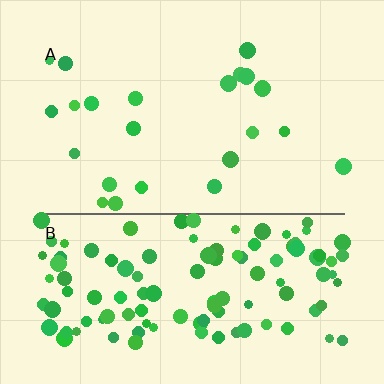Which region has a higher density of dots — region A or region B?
B (the bottom).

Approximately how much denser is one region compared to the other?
Approximately 5.2× — region B over region A.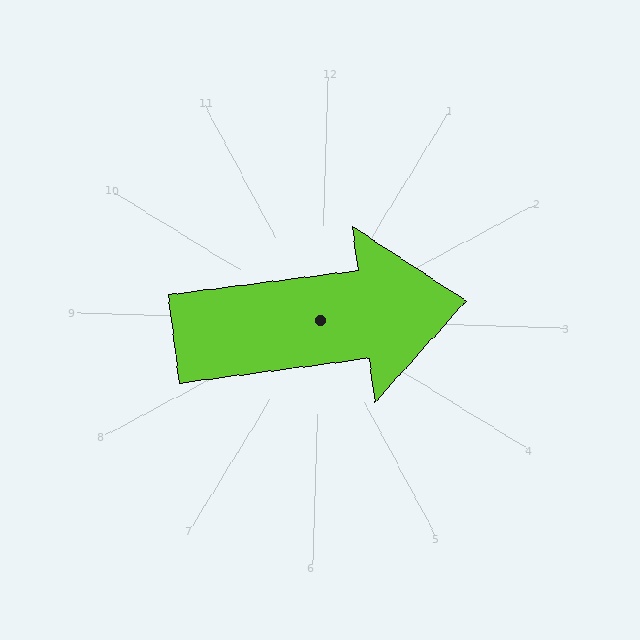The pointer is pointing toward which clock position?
Roughly 3 o'clock.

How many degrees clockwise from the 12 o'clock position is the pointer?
Approximately 81 degrees.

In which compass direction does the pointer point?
East.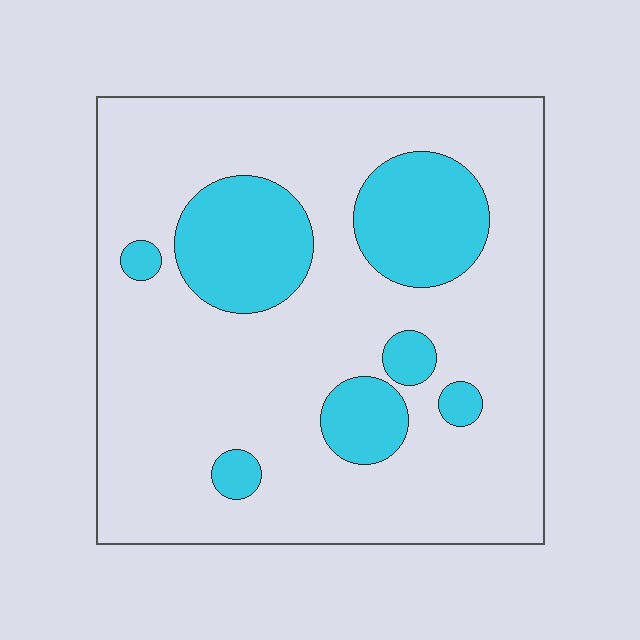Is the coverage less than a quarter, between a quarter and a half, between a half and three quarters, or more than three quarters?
Less than a quarter.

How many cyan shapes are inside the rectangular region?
7.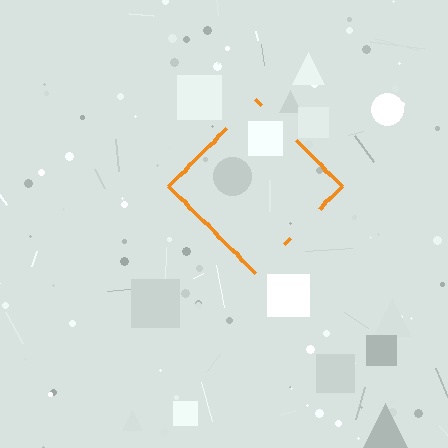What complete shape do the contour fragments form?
The contour fragments form a diamond.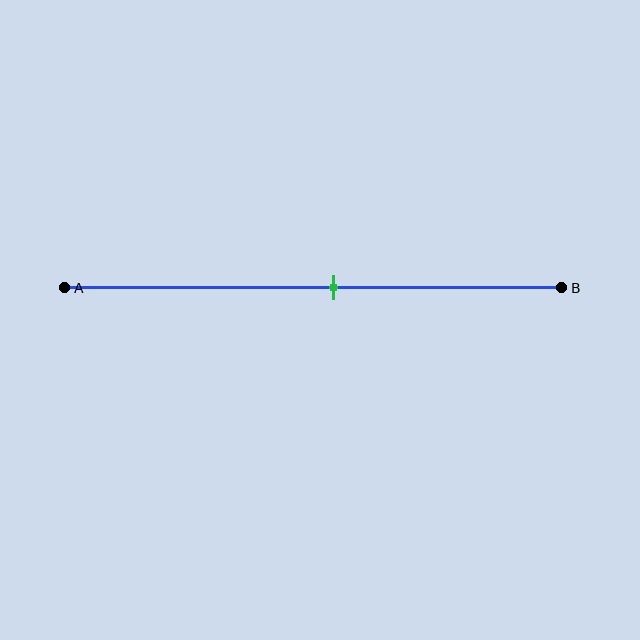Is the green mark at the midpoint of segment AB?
No, the mark is at about 55% from A, not at the 50% midpoint.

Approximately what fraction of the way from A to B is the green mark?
The green mark is approximately 55% of the way from A to B.